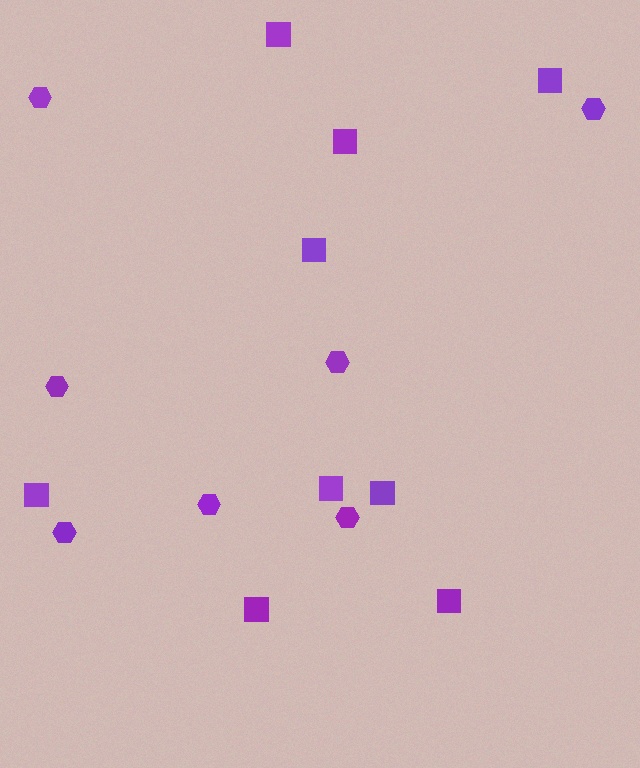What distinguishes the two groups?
There are 2 groups: one group of squares (9) and one group of hexagons (7).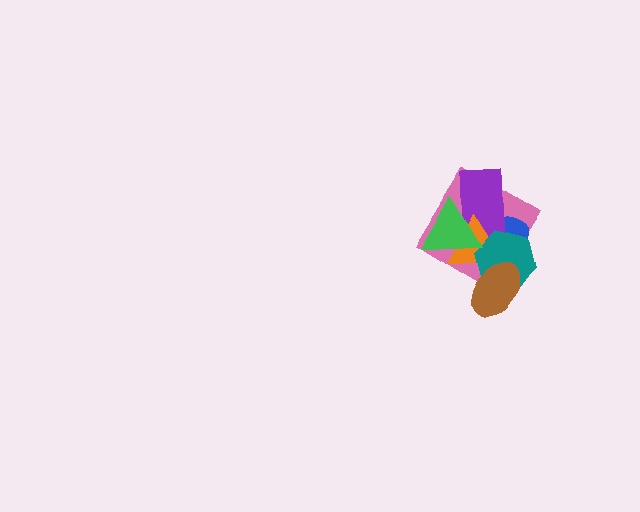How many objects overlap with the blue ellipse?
6 objects overlap with the blue ellipse.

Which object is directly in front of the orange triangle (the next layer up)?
The teal hexagon is directly in front of the orange triangle.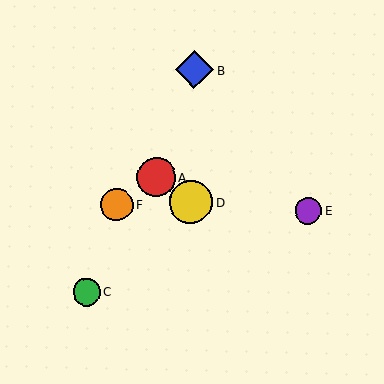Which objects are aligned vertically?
Objects B, D are aligned vertically.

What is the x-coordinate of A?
Object A is at x≈156.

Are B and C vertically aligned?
No, B is at x≈194 and C is at x≈87.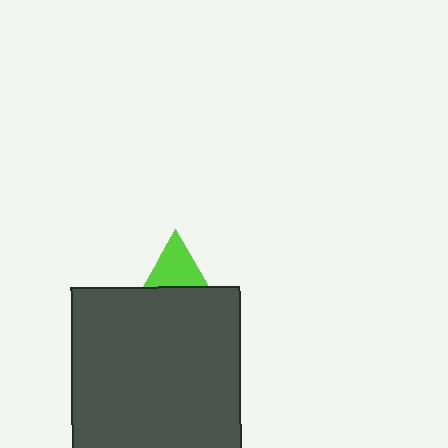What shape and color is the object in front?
The object in front is a dark gray square.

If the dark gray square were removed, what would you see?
You would see the complete lime triangle.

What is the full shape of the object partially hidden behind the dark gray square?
The partially hidden object is a lime triangle.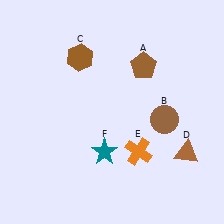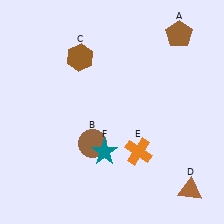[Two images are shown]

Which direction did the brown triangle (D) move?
The brown triangle (D) moved down.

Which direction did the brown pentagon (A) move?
The brown pentagon (A) moved right.